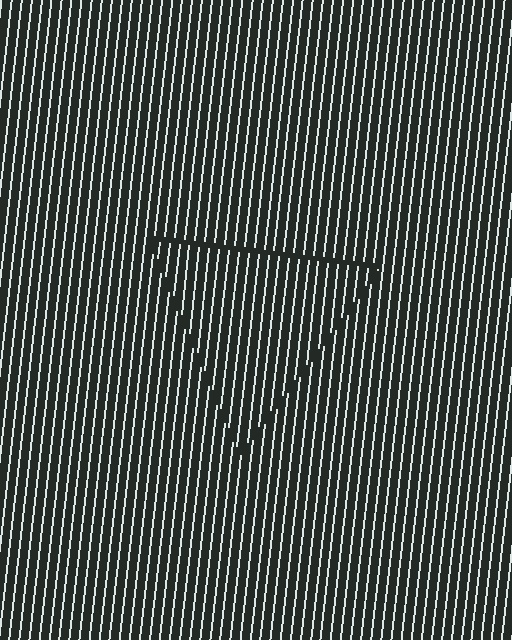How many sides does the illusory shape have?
3 sides — the line-ends trace a triangle.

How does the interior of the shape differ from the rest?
The interior of the shape contains the same grating, shifted by half a period — the contour is defined by the phase discontinuity where line-ends from the inner and outer gratings abut.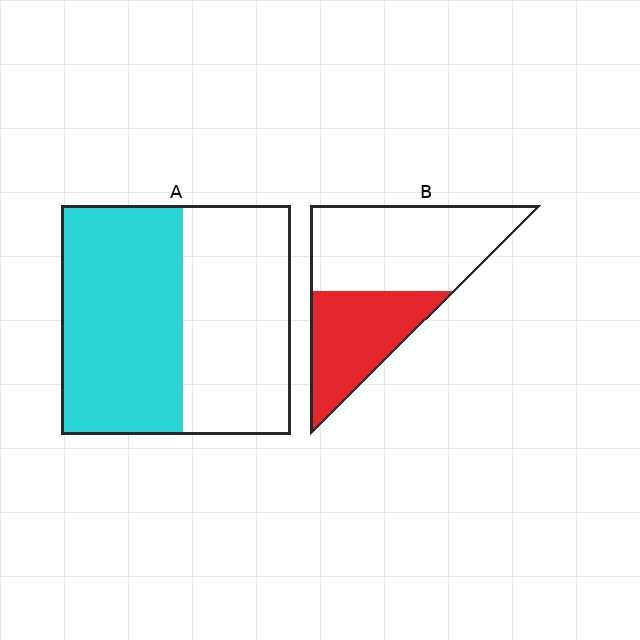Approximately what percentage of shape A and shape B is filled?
A is approximately 55% and B is approximately 40%.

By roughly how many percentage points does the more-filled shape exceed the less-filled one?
By roughly 15 percentage points (A over B).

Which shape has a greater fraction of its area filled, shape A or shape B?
Shape A.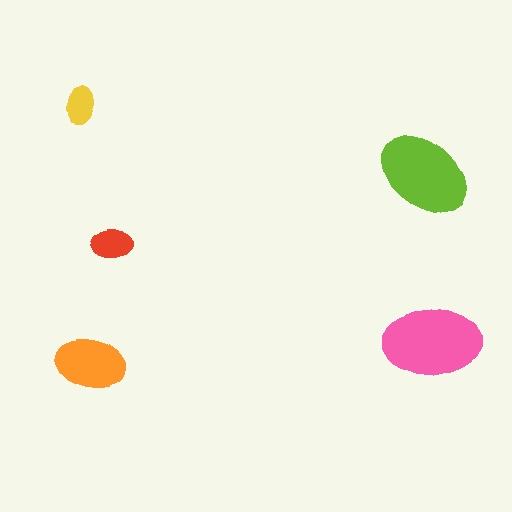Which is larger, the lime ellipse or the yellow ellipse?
The lime one.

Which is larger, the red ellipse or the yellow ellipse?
The red one.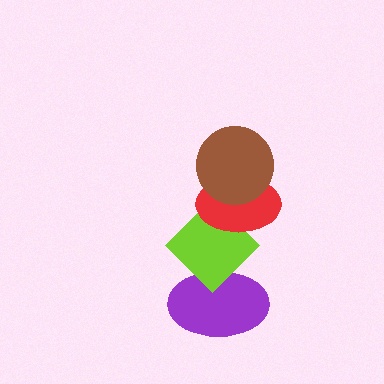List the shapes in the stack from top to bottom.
From top to bottom: the brown circle, the red ellipse, the lime diamond, the purple ellipse.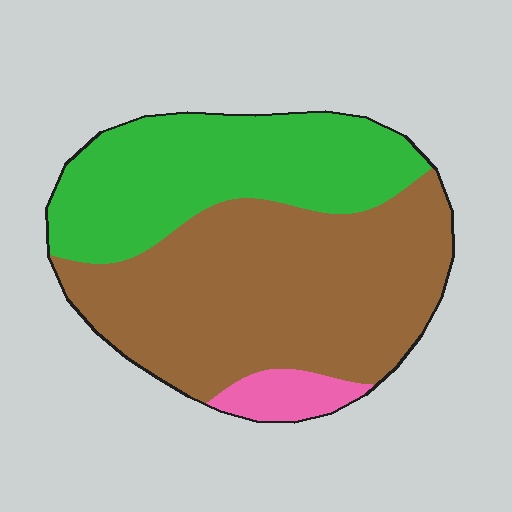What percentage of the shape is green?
Green takes up about three eighths (3/8) of the shape.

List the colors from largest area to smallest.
From largest to smallest: brown, green, pink.